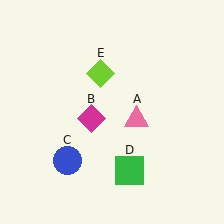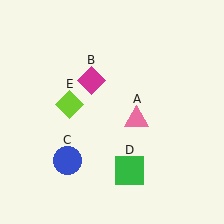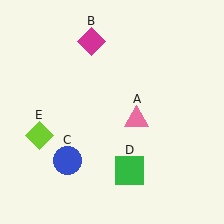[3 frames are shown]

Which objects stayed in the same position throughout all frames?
Pink triangle (object A) and blue circle (object C) and green square (object D) remained stationary.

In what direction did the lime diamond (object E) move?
The lime diamond (object E) moved down and to the left.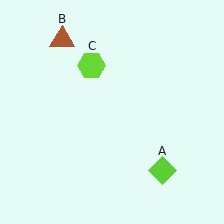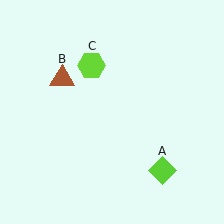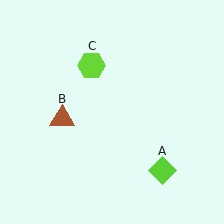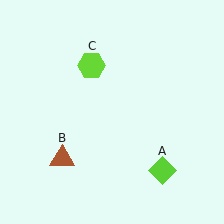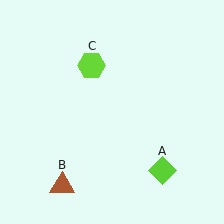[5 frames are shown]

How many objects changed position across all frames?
1 object changed position: brown triangle (object B).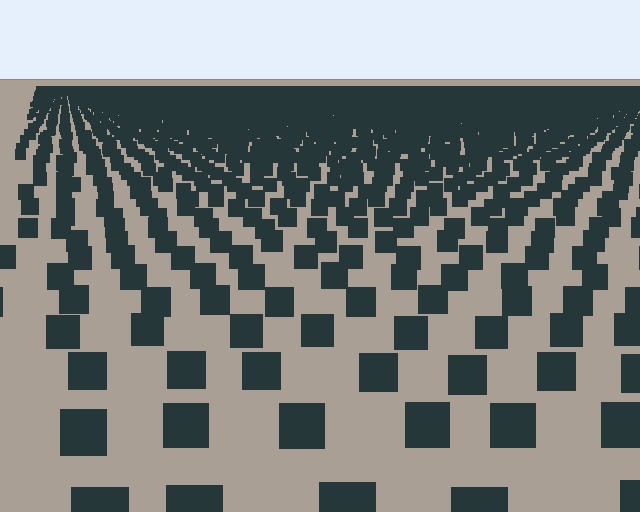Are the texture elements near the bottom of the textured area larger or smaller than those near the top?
Larger. Near the bottom, elements are closer to the viewer and appear at a bigger on-screen size.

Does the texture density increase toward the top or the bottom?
Density increases toward the top.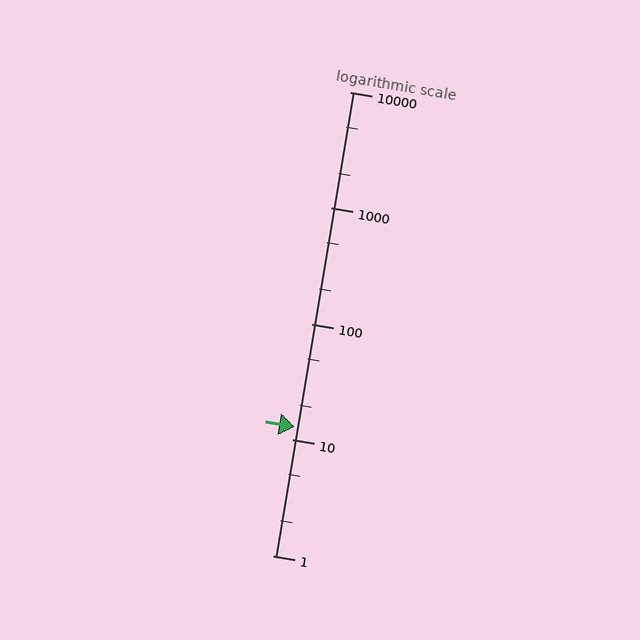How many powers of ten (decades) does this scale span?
The scale spans 4 decades, from 1 to 10000.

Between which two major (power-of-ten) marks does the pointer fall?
The pointer is between 10 and 100.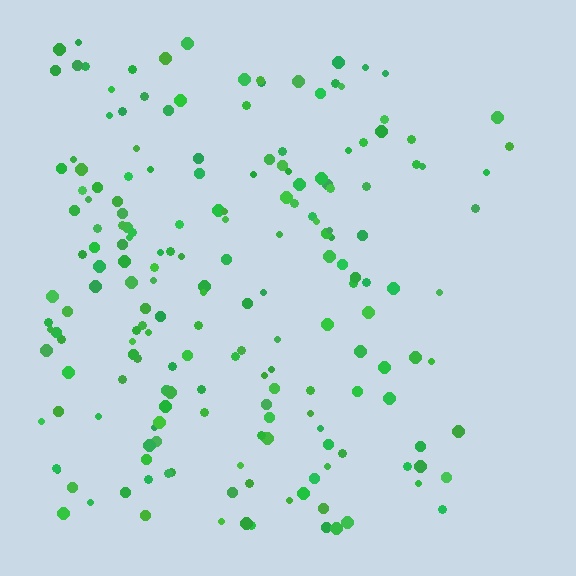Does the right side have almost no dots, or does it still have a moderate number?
Still a moderate number, just noticeably fewer than the left.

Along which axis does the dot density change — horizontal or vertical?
Horizontal.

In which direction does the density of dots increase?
From right to left, with the left side densest.